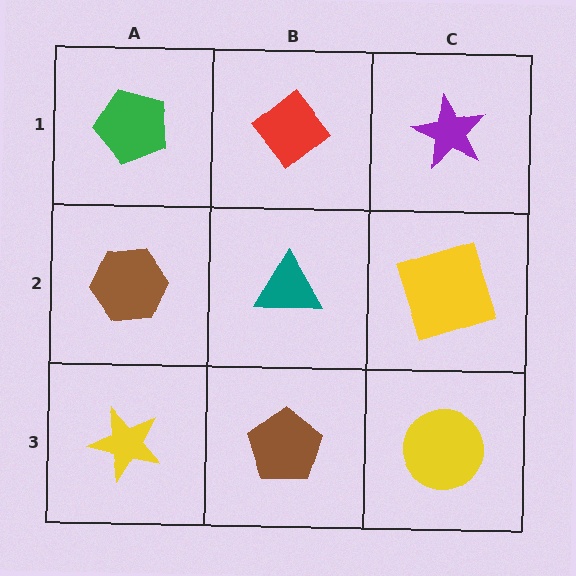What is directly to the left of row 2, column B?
A brown hexagon.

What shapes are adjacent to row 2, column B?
A red diamond (row 1, column B), a brown pentagon (row 3, column B), a brown hexagon (row 2, column A), a yellow square (row 2, column C).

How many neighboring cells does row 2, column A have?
3.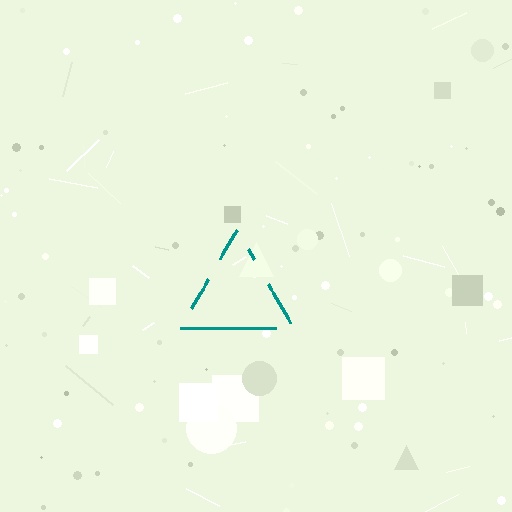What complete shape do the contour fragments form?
The contour fragments form a triangle.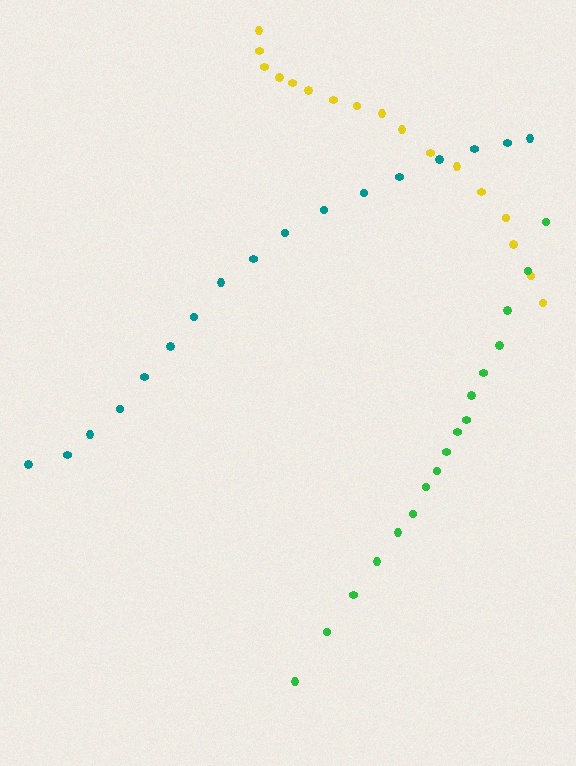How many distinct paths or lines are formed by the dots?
There are 3 distinct paths.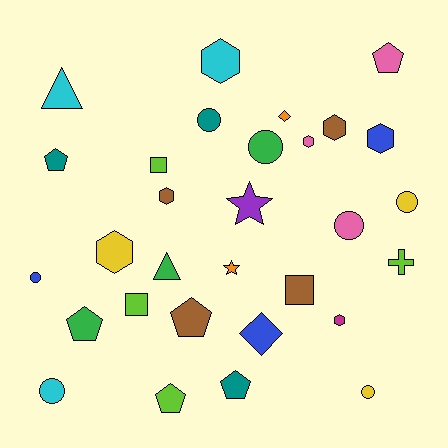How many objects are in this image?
There are 30 objects.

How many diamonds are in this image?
There are 2 diamonds.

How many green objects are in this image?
There are 3 green objects.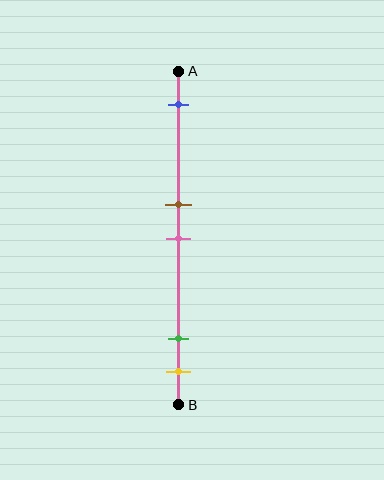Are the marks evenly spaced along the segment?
No, the marks are not evenly spaced.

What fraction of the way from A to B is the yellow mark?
The yellow mark is approximately 90% (0.9) of the way from A to B.